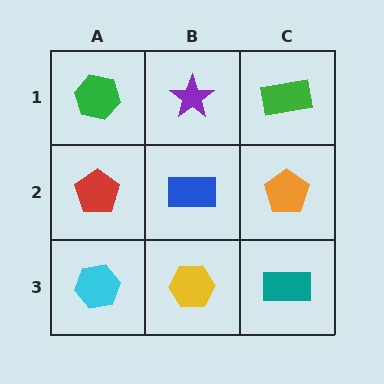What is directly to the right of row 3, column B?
A teal rectangle.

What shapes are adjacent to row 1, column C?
An orange pentagon (row 2, column C), a purple star (row 1, column B).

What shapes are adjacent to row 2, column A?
A green hexagon (row 1, column A), a cyan hexagon (row 3, column A), a blue rectangle (row 2, column B).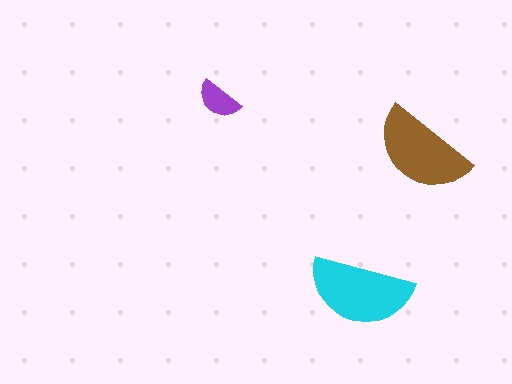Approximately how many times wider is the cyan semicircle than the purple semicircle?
About 2.5 times wider.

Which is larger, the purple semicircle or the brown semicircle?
The brown one.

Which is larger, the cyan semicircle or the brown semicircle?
The cyan one.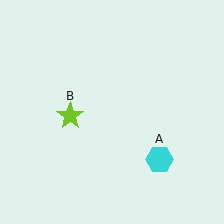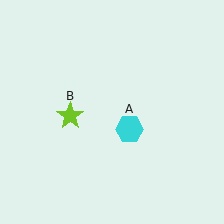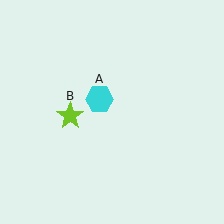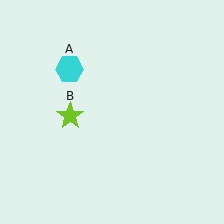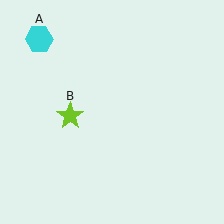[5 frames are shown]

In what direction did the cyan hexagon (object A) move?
The cyan hexagon (object A) moved up and to the left.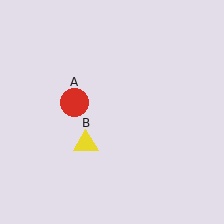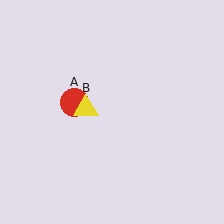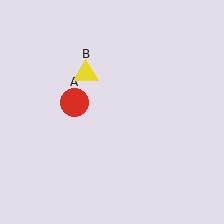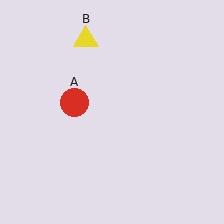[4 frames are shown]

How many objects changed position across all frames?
1 object changed position: yellow triangle (object B).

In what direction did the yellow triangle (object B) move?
The yellow triangle (object B) moved up.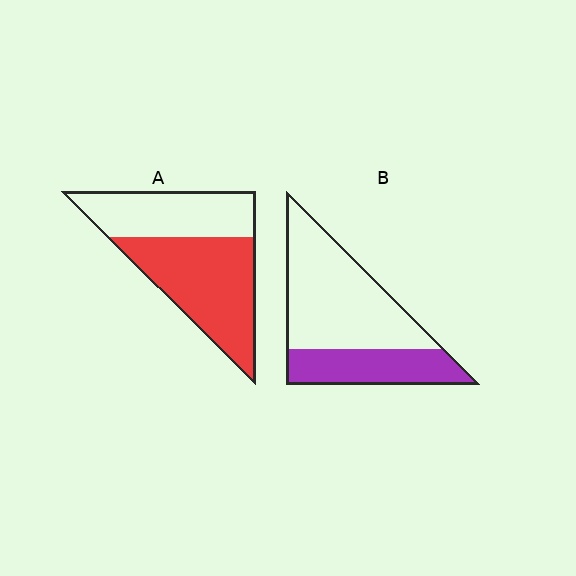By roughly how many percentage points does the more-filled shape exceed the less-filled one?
By roughly 25 percentage points (A over B).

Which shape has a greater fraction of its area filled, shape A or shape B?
Shape A.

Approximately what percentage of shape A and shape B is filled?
A is approximately 60% and B is approximately 35%.